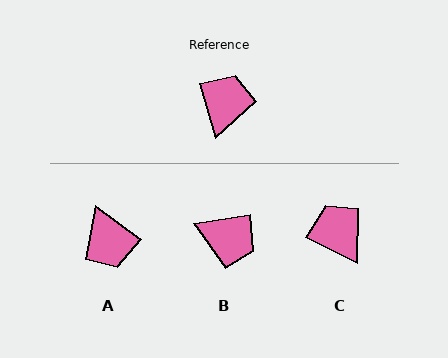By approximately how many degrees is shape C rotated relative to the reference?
Approximately 47 degrees counter-clockwise.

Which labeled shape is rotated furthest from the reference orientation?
A, about 142 degrees away.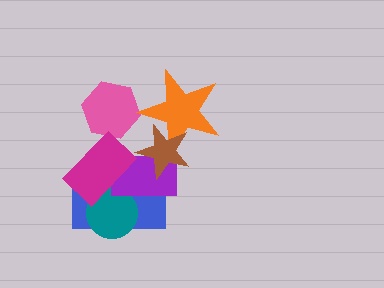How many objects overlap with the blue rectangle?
4 objects overlap with the blue rectangle.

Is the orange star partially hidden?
Yes, it is partially covered by another shape.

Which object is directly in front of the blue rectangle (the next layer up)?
The teal circle is directly in front of the blue rectangle.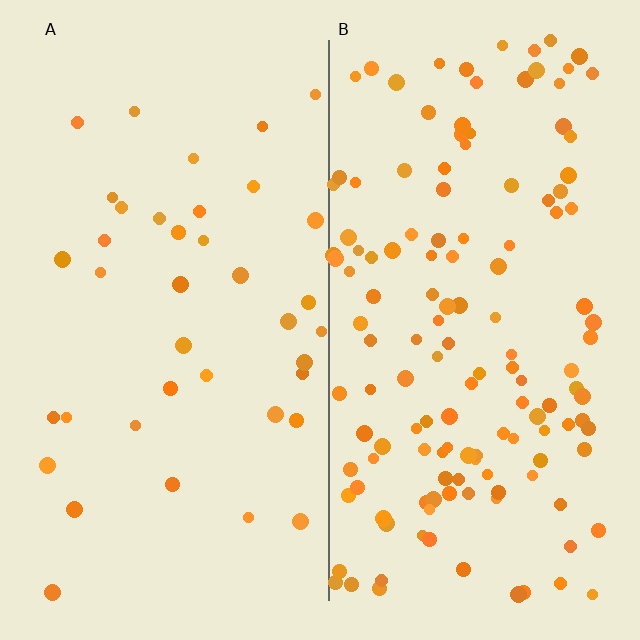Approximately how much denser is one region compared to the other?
Approximately 3.7× — region B over region A.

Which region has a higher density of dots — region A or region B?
B (the right).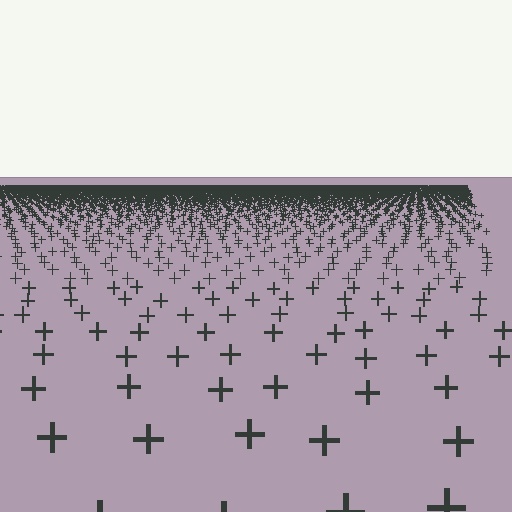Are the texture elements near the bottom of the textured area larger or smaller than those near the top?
Larger. Near the bottom, elements are closer to the viewer and appear at a bigger on-screen size.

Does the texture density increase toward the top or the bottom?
Density increases toward the top.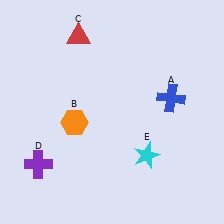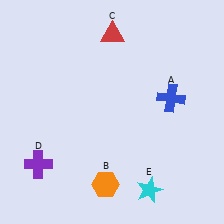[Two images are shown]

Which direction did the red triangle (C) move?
The red triangle (C) moved right.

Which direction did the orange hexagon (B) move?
The orange hexagon (B) moved down.